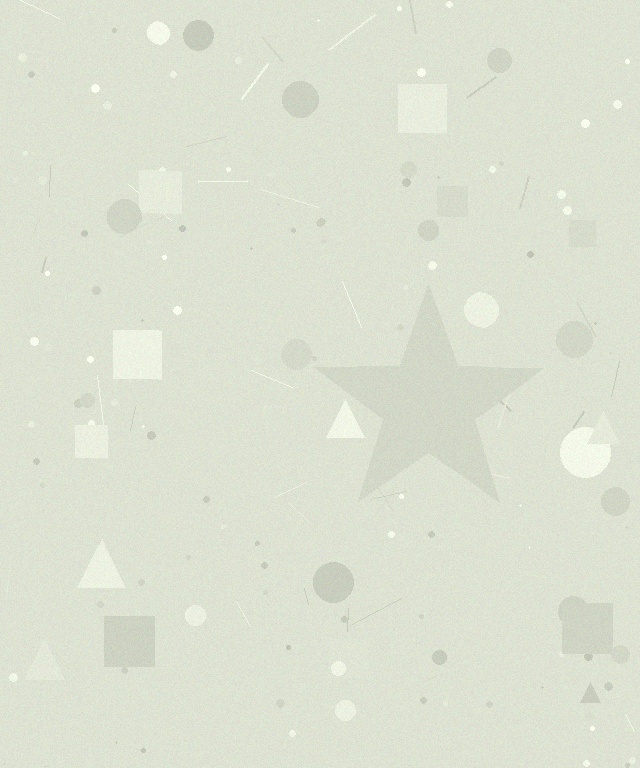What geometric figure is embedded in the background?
A star is embedded in the background.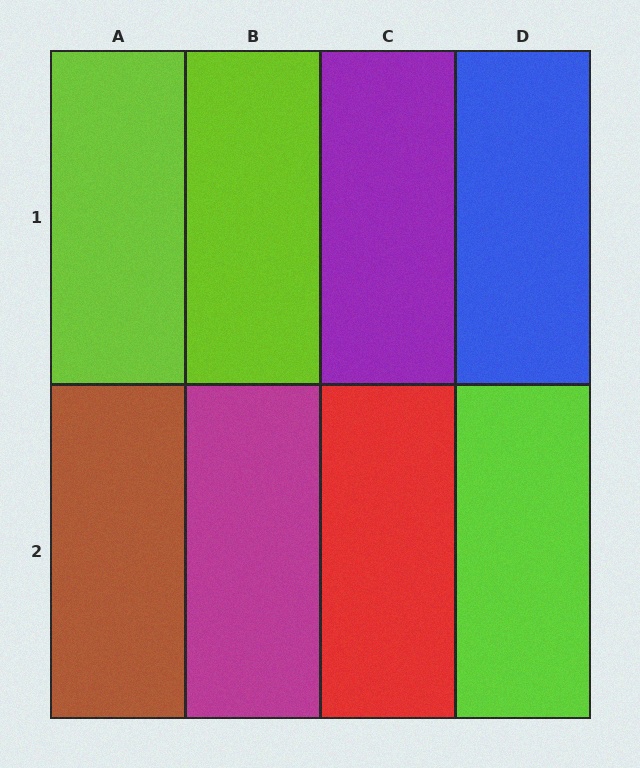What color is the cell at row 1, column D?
Blue.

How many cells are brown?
1 cell is brown.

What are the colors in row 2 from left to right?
Brown, magenta, red, lime.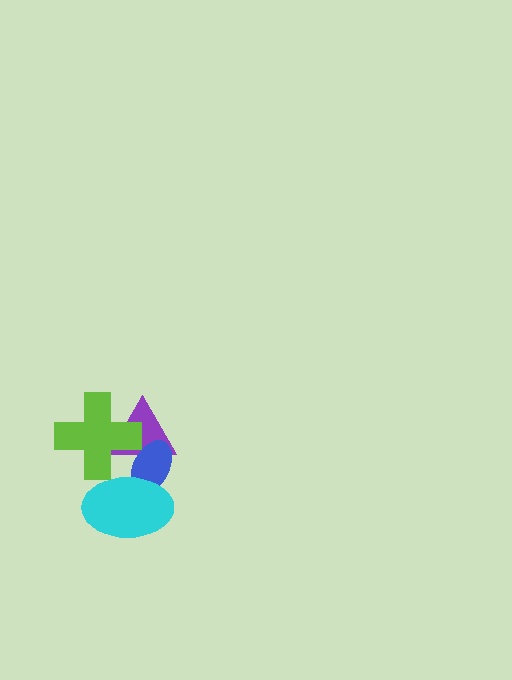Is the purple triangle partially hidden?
Yes, it is partially covered by another shape.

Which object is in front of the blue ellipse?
The cyan ellipse is in front of the blue ellipse.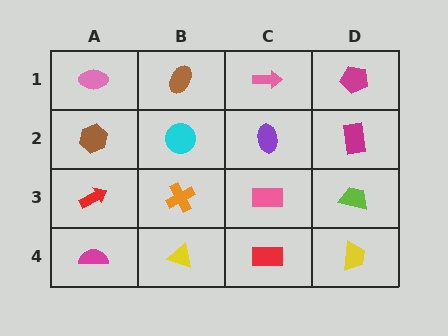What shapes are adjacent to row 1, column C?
A purple ellipse (row 2, column C), a brown ellipse (row 1, column B), a magenta pentagon (row 1, column D).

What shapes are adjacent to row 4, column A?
A red arrow (row 3, column A), a yellow triangle (row 4, column B).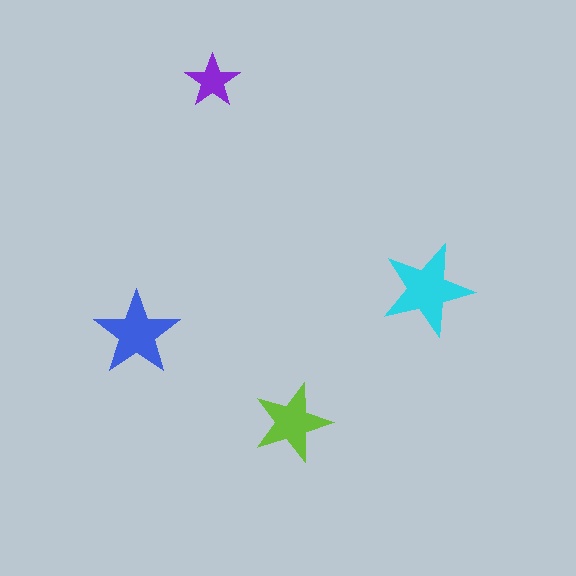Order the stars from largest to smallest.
the cyan one, the blue one, the lime one, the purple one.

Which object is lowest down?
The lime star is bottommost.